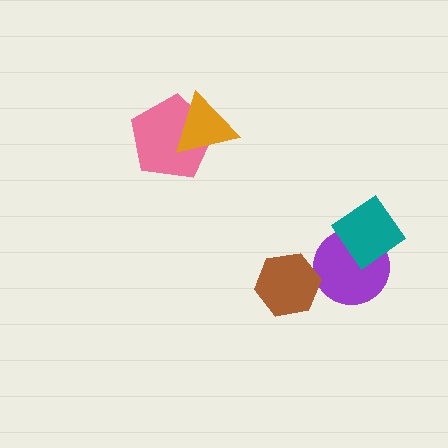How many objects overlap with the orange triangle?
1 object overlaps with the orange triangle.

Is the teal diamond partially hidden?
No, no other shape covers it.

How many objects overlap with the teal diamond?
1 object overlaps with the teal diamond.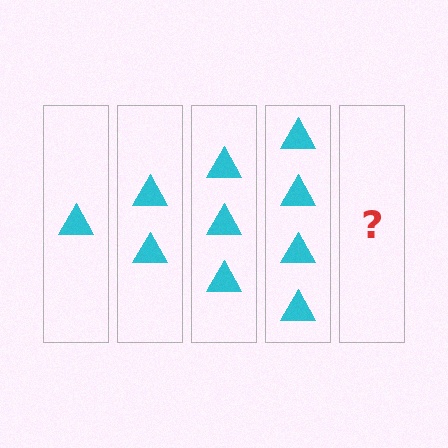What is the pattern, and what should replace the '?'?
The pattern is that each step adds one more triangle. The '?' should be 5 triangles.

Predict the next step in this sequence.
The next step is 5 triangles.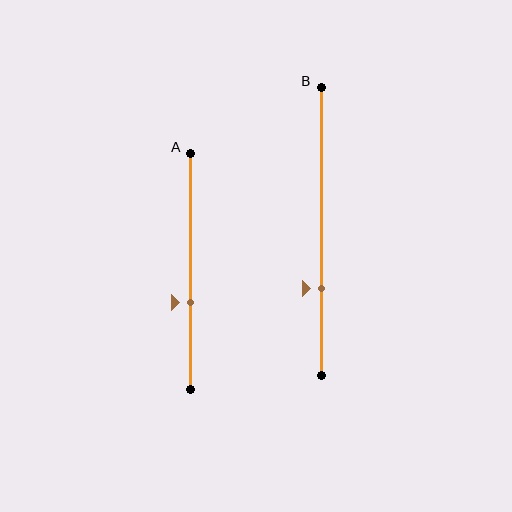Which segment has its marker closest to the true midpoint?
Segment A has its marker closest to the true midpoint.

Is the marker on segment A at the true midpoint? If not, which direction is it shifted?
No, the marker on segment A is shifted downward by about 13% of the segment length.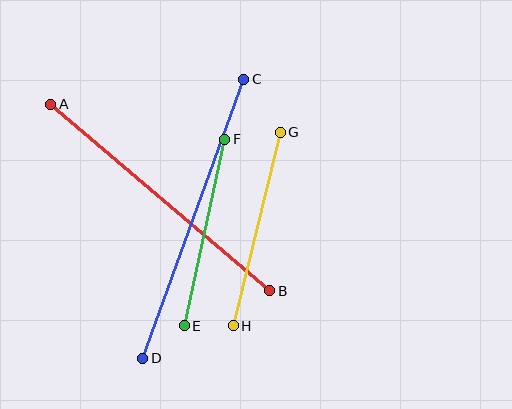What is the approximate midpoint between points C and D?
The midpoint is at approximately (193, 219) pixels.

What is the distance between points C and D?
The distance is approximately 296 pixels.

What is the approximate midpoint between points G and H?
The midpoint is at approximately (257, 229) pixels.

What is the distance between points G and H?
The distance is approximately 199 pixels.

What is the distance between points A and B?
The distance is approximately 288 pixels.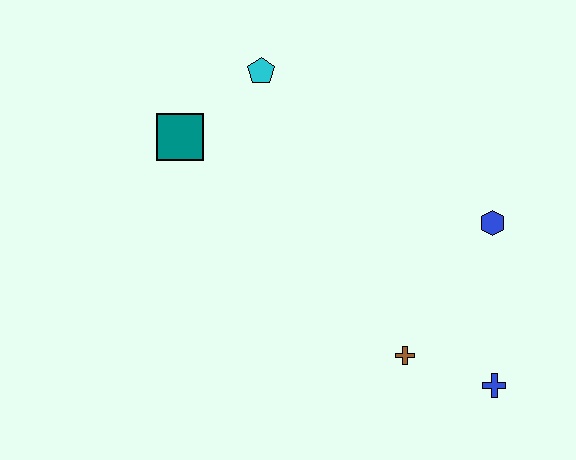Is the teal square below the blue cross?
No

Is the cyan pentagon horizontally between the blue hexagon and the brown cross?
No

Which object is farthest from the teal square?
The blue cross is farthest from the teal square.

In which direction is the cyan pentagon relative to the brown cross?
The cyan pentagon is above the brown cross.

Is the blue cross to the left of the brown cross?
No